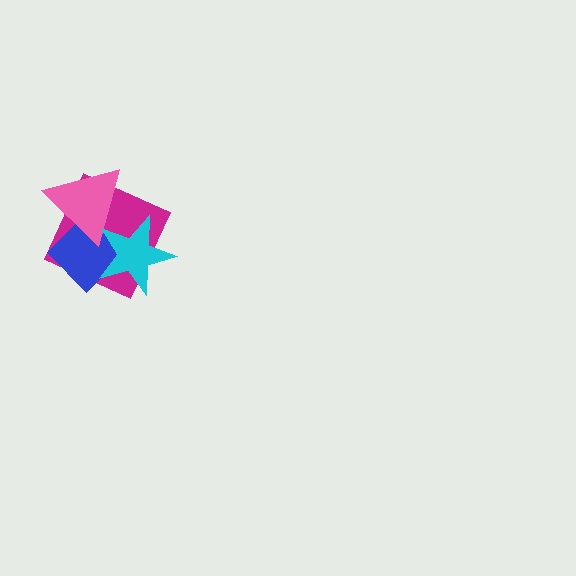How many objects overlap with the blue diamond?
3 objects overlap with the blue diamond.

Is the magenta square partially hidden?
Yes, it is partially covered by another shape.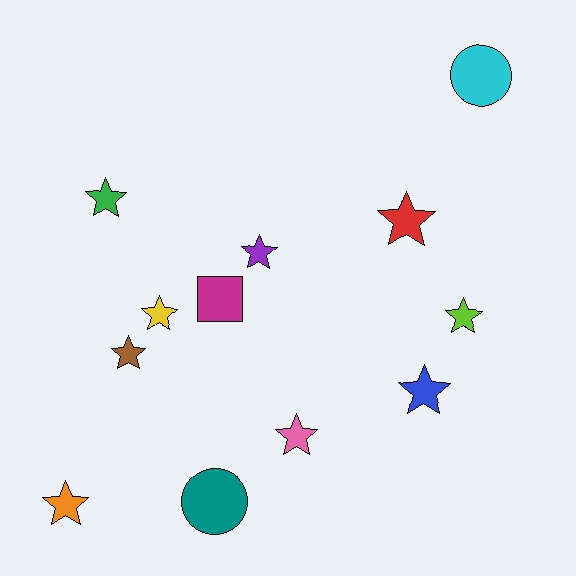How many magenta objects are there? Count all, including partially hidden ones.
There is 1 magenta object.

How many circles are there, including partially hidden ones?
There are 2 circles.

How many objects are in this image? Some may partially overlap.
There are 12 objects.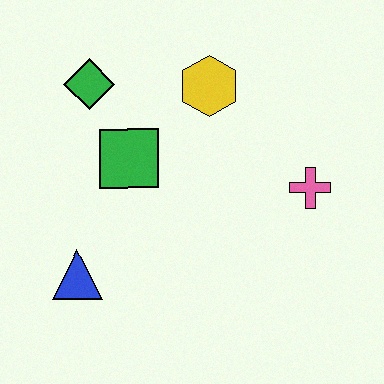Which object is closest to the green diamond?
The green square is closest to the green diamond.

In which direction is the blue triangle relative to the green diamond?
The blue triangle is below the green diamond.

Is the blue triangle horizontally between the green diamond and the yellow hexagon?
No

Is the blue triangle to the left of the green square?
Yes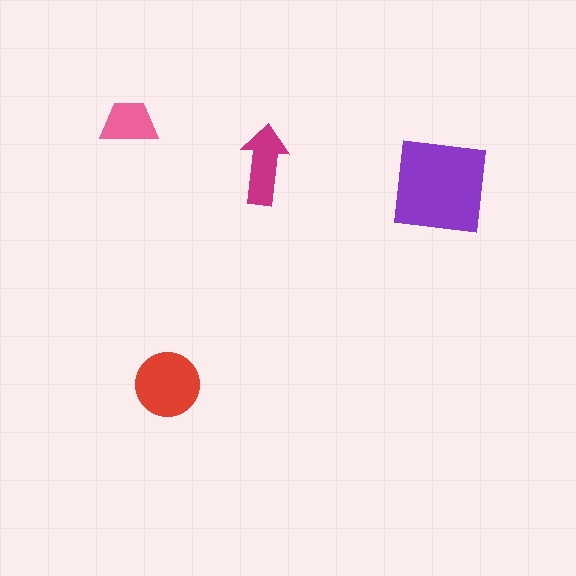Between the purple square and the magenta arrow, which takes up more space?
The purple square.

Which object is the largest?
The purple square.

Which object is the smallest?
The pink trapezoid.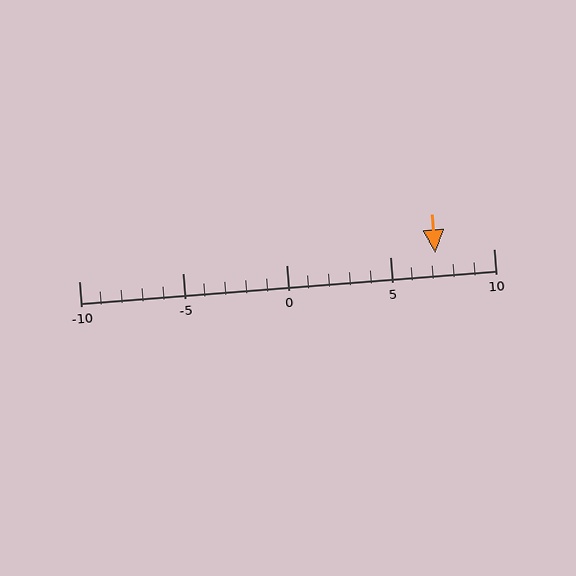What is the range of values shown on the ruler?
The ruler shows values from -10 to 10.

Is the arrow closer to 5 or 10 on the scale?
The arrow is closer to 5.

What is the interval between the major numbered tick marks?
The major tick marks are spaced 5 units apart.